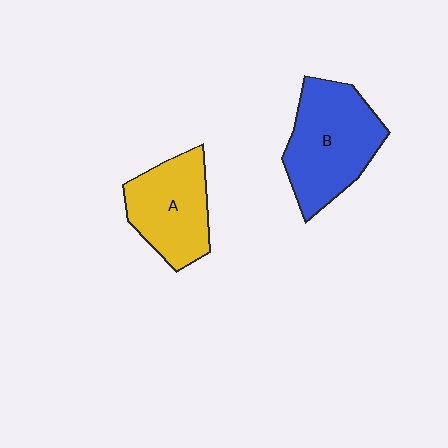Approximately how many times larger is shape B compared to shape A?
Approximately 1.2 times.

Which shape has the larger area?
Shape B (blue).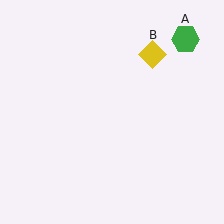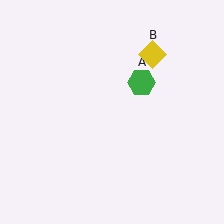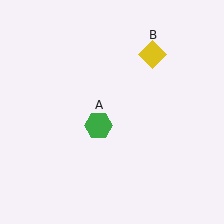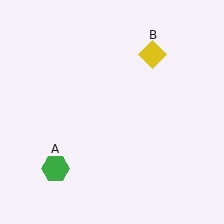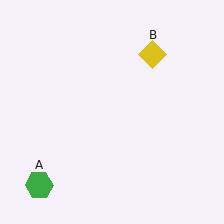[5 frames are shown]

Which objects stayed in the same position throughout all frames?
Yellow diamond (object B) remained stationary.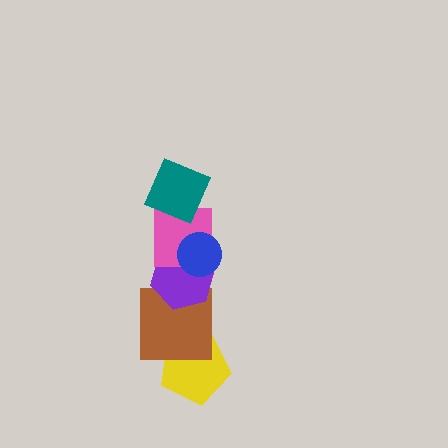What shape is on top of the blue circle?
The teal square is on top of the blue circle.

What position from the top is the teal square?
The teal square is 1st from the top.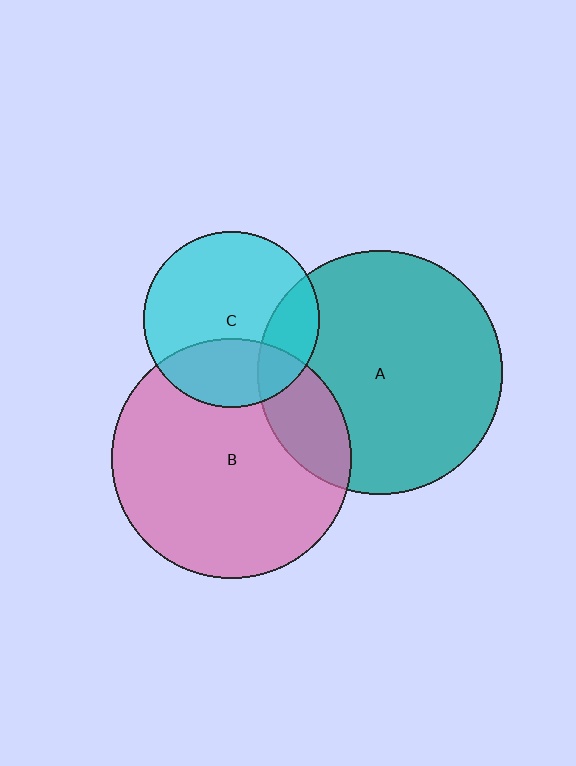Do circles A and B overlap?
Yes.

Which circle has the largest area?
Circle A (teal).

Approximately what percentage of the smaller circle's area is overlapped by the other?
Approximately 20%.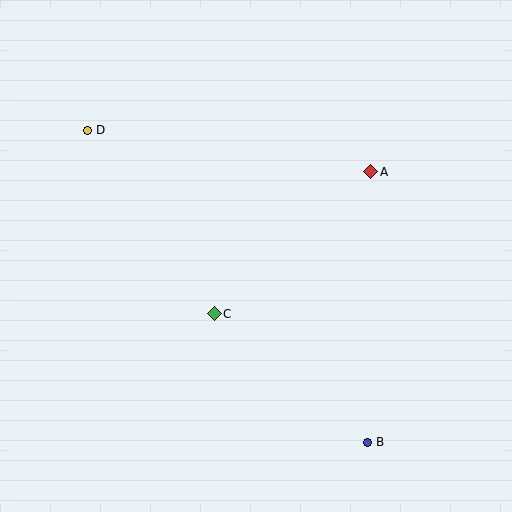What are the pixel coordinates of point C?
Point C is at (214, 314).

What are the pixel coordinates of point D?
Point D is at (87, 130).